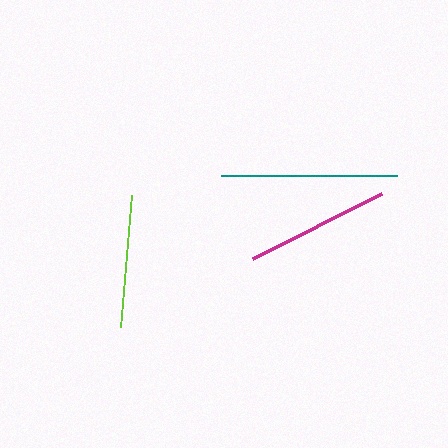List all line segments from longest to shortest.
From longest to shortest: teal, magenta, lime.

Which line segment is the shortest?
The lime line is the shortest at approximately 132 pixels.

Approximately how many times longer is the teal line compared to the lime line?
The teal line is approximately 1.3 times the length of the lime line.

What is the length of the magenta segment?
The magenta segment is approximately 144 pixels long.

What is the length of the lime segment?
The lime segment is approximately 132 pixels long.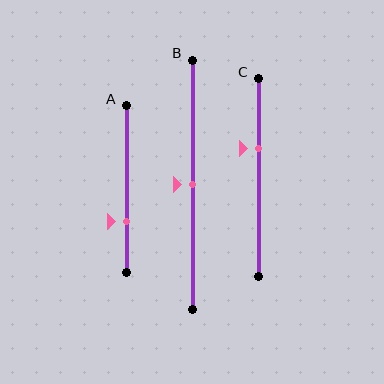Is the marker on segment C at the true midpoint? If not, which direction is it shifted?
No, the marker on segment C is shifted upward by about 15% of the segment length.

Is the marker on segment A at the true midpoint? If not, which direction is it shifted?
No, the marker on segment A is shifted downward by about 20% of the segment length.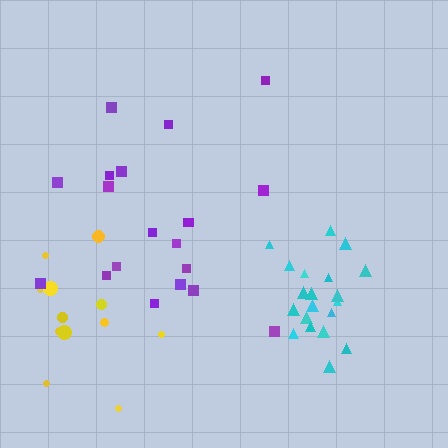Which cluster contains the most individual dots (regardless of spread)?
Cyan (20).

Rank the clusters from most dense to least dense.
cyan, purple, yellow.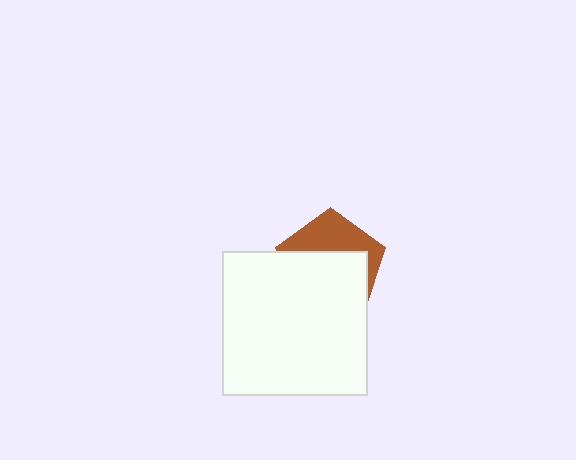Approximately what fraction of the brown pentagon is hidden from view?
Roughly 61% of the brown pentagon is hidden behind the white square.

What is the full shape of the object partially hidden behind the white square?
The partially hidden object is a brown pentagon.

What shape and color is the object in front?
The object in front is a white square.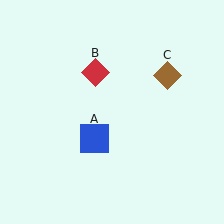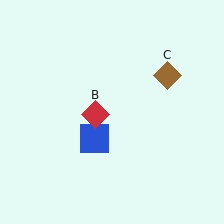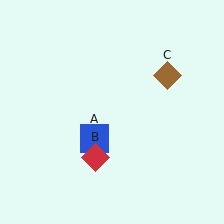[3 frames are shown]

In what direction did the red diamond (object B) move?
The red diamond (object B) moved down.